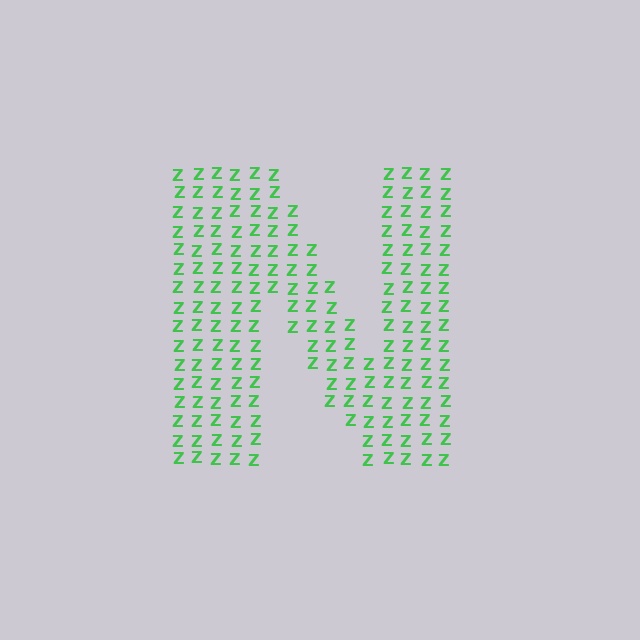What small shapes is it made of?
It is made of small letter Z's.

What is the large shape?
The large shape is the letter N.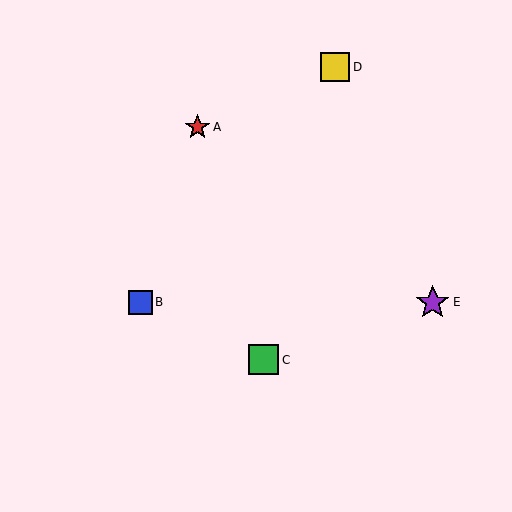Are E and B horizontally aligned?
Yes, both are at y≈302.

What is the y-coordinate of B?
Object B is at y≈302.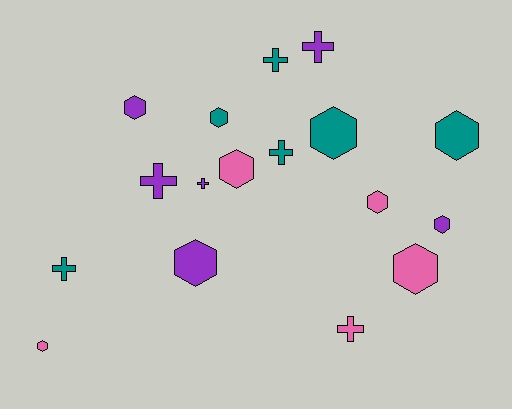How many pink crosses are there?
There is 1 pink cross.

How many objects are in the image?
There are 17 objects.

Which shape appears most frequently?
Hexagon, with 10 objects.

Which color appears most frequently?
Purple, with 6 objects.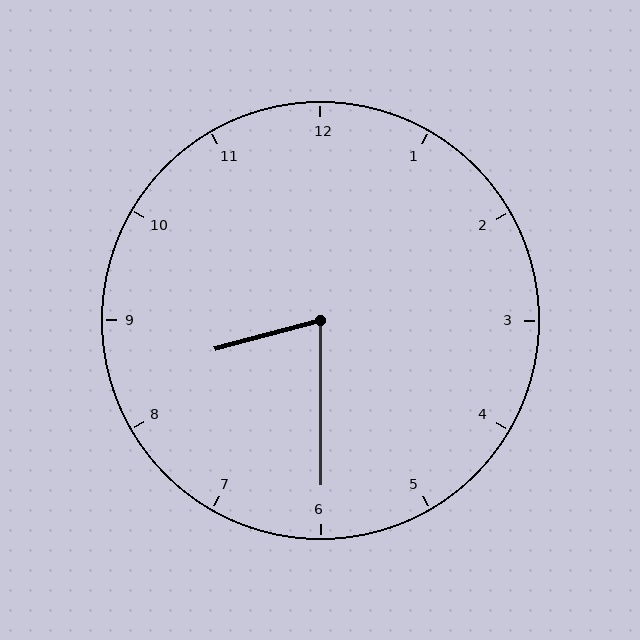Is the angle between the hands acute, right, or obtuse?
It is acute.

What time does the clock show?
8:30.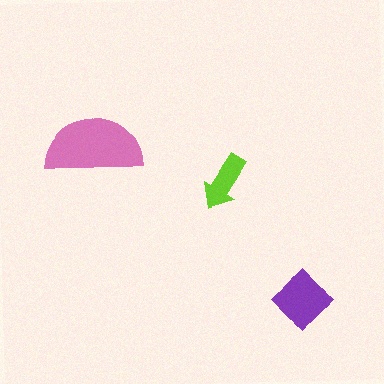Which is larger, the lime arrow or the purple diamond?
The purple diamond.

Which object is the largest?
The pink semicircle.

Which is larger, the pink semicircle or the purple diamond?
The pink semicircle.